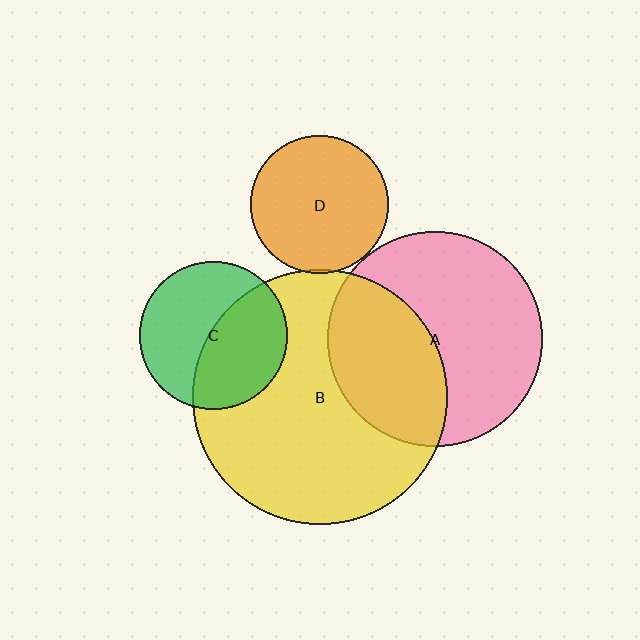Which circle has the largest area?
Circle B (yellow).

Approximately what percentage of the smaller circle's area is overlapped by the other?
Approximately 50%.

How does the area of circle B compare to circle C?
Approximately 2.9 times.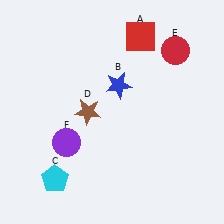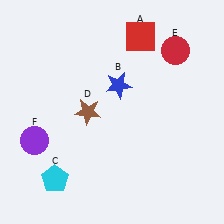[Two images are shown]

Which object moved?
The purple circle (F) moved left.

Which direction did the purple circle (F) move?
The purple circle (F) moved left.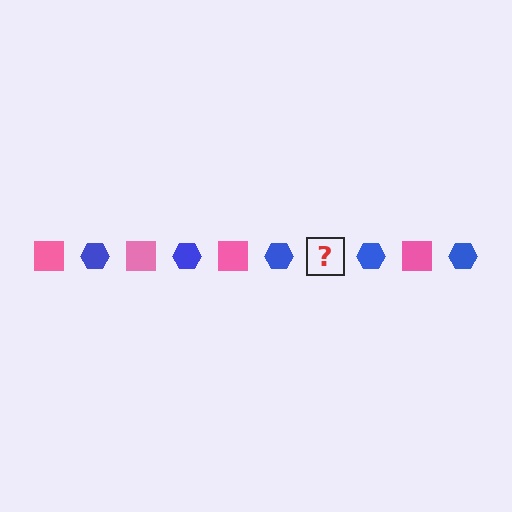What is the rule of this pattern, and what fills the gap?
The rule is that the pattern alternates between pink square and blue hexagon. The gap should be filled with a pink square.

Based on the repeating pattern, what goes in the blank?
The blank should be a pink square.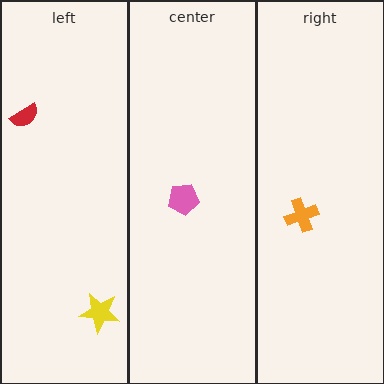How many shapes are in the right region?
1.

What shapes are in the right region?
The orange cross.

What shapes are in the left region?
The yellow star, the red semicircle.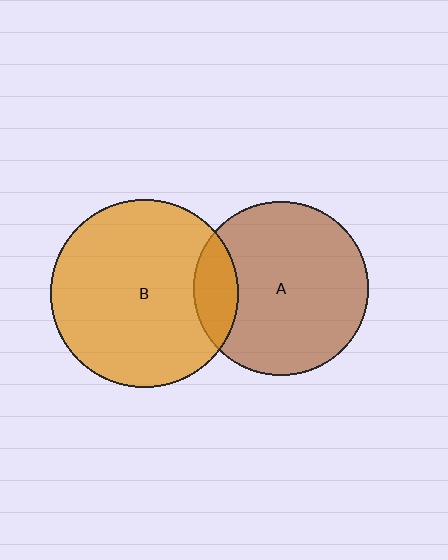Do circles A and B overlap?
Yes.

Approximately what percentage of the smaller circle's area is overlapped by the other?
Approximately 15%.